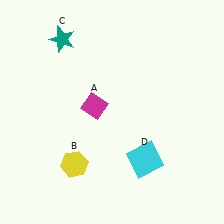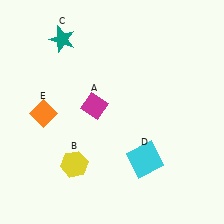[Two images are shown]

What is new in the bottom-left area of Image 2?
An orange diamond (E) was added in the bottom-left area of Image 2.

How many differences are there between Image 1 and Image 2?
There is 1 difference between the two images.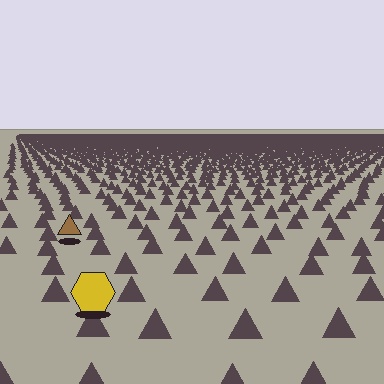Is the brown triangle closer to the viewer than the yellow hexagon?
No. The yellow hexagon is closer — you can tell from the texture gradient: the ground texture is coarser near it.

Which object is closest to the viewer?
The yellow hexagon is closest. The texture marks near it are larger and more spread out.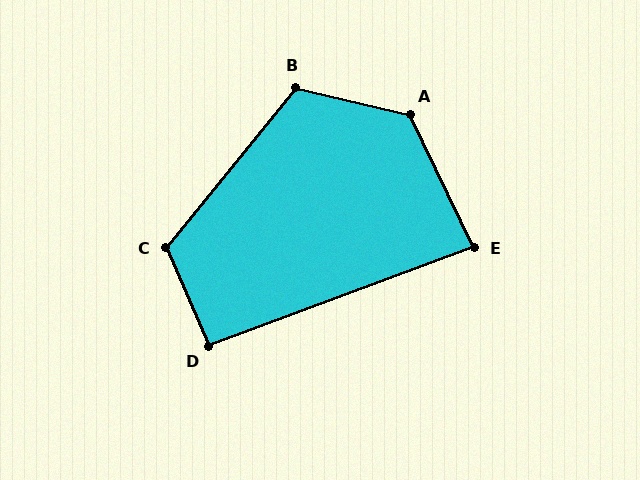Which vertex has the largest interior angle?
A, at approximately 129 degrees.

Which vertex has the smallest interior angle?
E, at approximately 85 degrees.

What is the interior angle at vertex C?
Approximately 118 degrees (obtuse).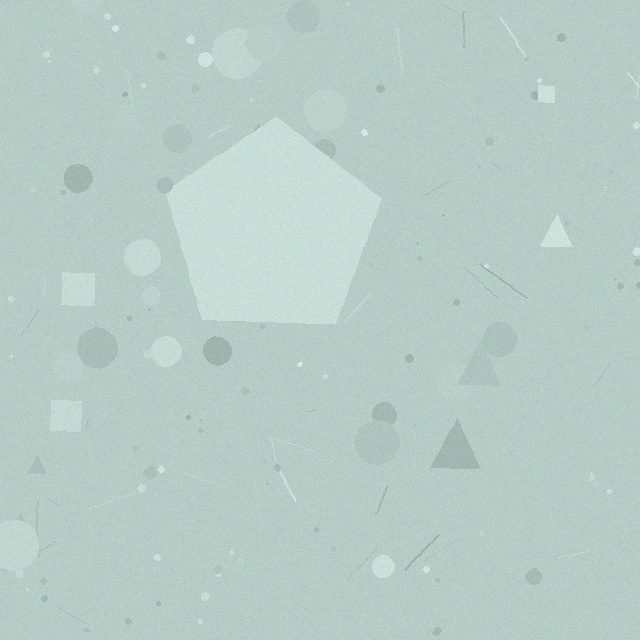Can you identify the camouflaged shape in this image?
The camouflaged shape is a pentagon.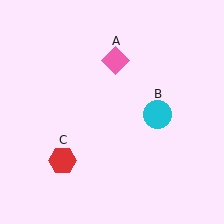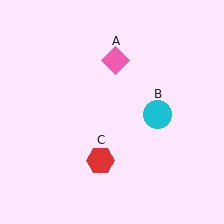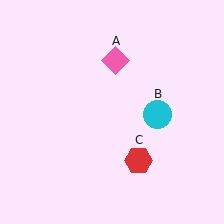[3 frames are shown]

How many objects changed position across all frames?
1 object changed position: red hexagon (object C).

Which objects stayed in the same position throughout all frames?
Pink diamond (object A) and cyan circle (object B) remained stationary.